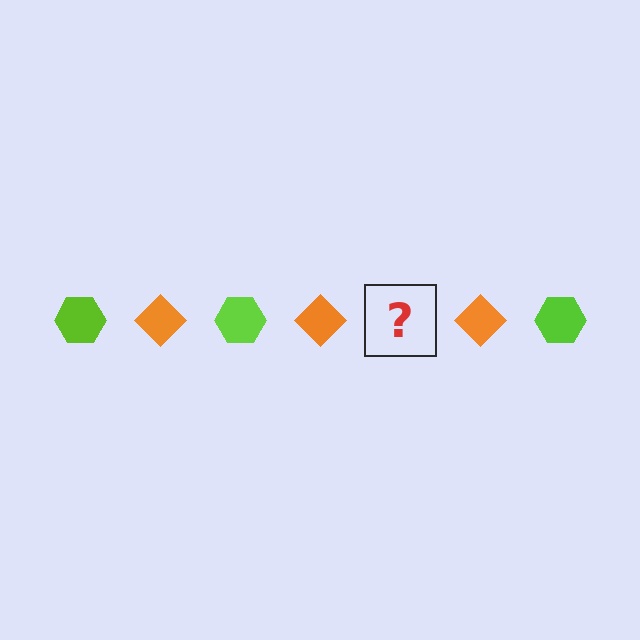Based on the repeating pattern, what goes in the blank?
The blank should be a lime hexagon.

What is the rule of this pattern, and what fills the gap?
The rule is that the pattern alternates between lime hexagon and orange diamond. The gap should be filled with a lime hexagon.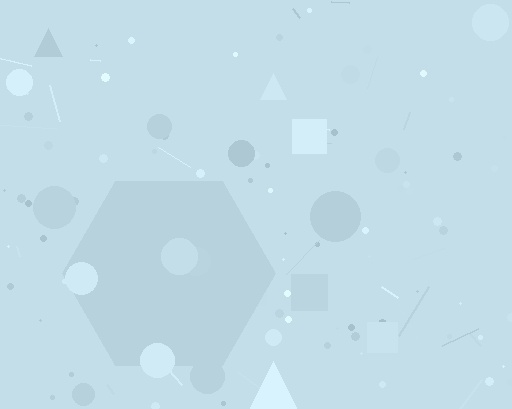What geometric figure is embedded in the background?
A hexagon is embedded in the background.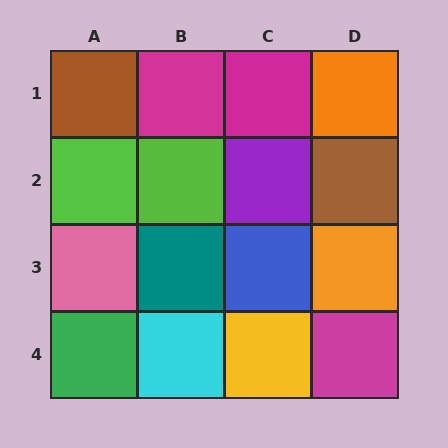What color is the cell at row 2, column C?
Purple.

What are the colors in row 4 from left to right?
Green, cyan, yellow, magenta.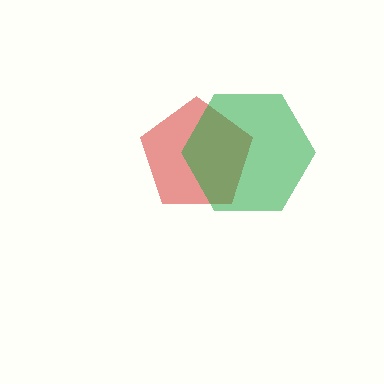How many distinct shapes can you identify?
There are 2 distinct shapes: a red pentagon, a green hexagon.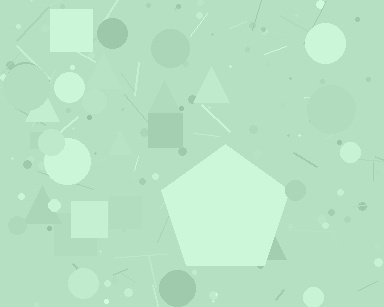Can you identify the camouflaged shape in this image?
The camouflaged shape is a pentagon.